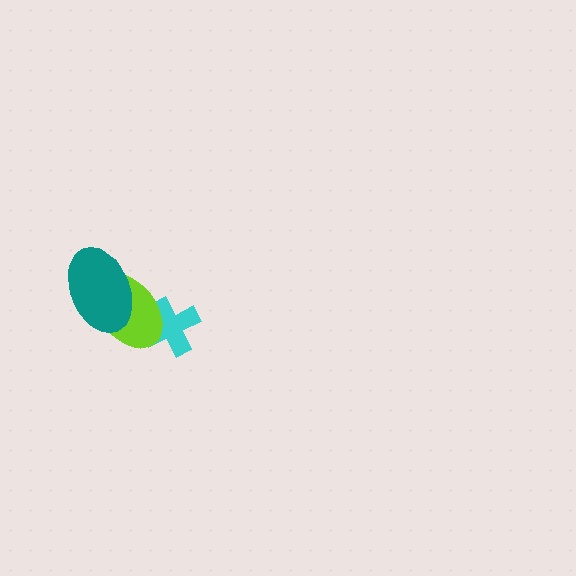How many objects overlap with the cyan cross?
1 object overlaps with the cyan cross.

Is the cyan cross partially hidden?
Yes, it is partially covered by another shape.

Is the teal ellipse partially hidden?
No, no other shape covers it.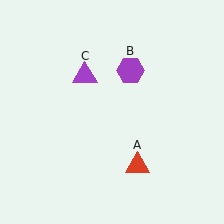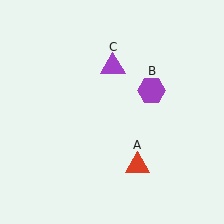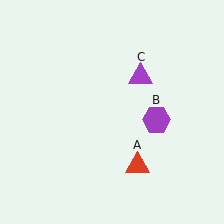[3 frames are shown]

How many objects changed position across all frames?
2 objects changed position: purple hexagon (object B), purple triangle (object C).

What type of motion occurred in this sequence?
The purple hexagon (object B), purple triangle (object C) rotated clockwise around the center of the scene.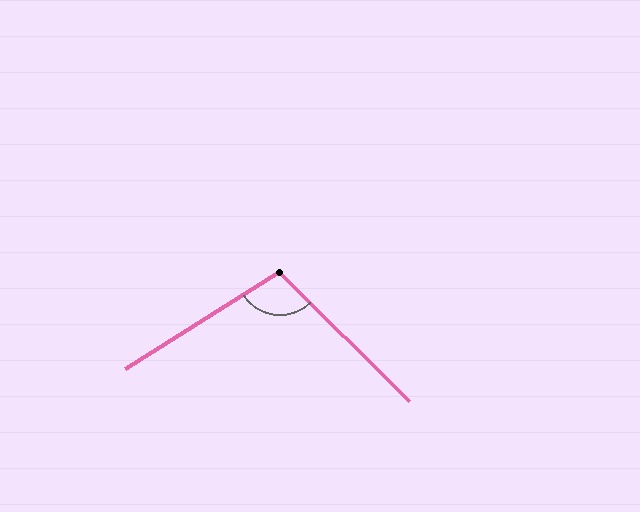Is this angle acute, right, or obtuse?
It is obtuse.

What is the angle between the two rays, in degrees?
Approximately 103 degrees.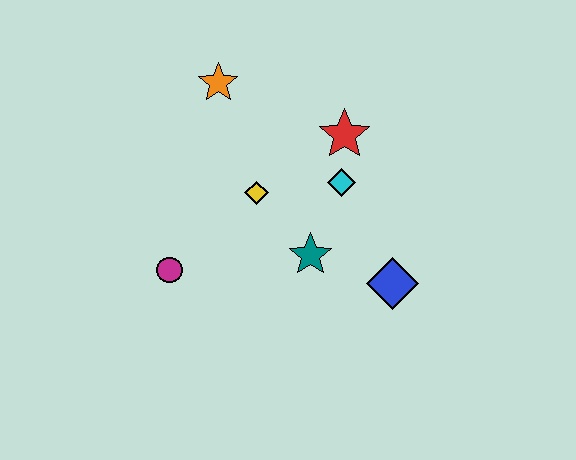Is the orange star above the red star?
Yes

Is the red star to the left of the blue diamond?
Yes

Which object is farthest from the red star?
The magenta circle is farthest from the red star.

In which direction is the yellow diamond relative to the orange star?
The yellow diamond is below the orange star.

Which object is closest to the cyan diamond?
The red star is closest to the cyan diamond.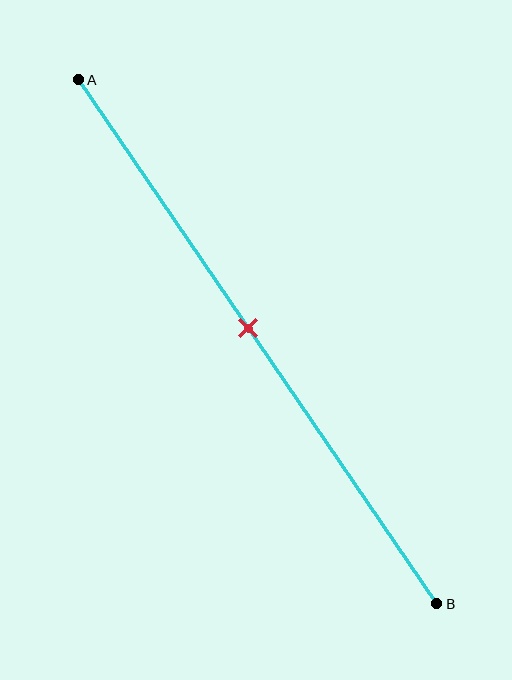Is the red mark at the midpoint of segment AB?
Yes, the mark is approximately at the midpoint.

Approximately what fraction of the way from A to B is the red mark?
The red mark is approximately 45% of the way from A to B.